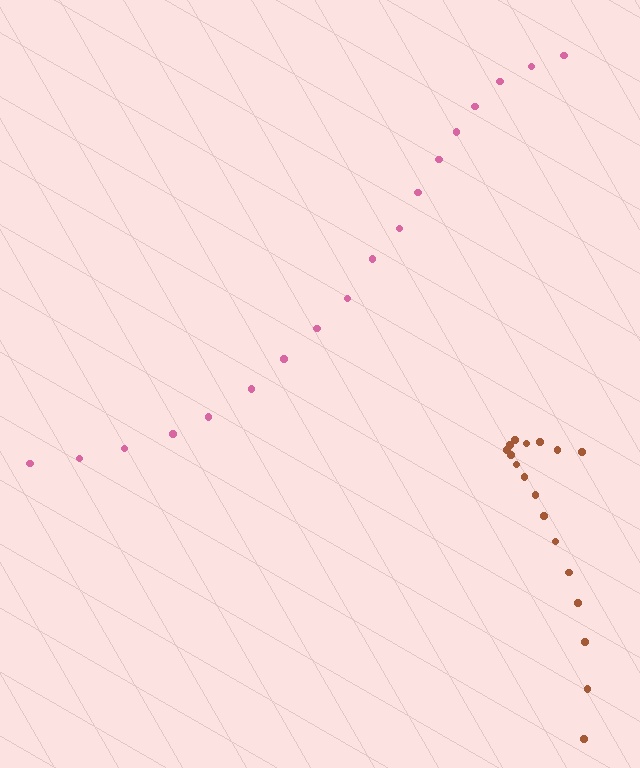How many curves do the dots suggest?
There are 2 distinct paths.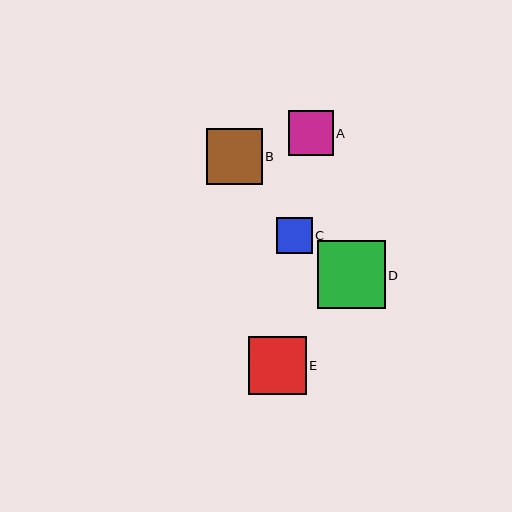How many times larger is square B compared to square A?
Square B is approximately 1.2 times the size of square A.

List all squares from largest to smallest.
From largest to smallest: D, E, B, A, C.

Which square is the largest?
Square D is the largest with a size of approximately 67 pixels.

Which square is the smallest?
Square C is the smallest with a size of approximately 36 pixels.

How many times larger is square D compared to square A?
Square D is approximately 1.5 times the size of square A.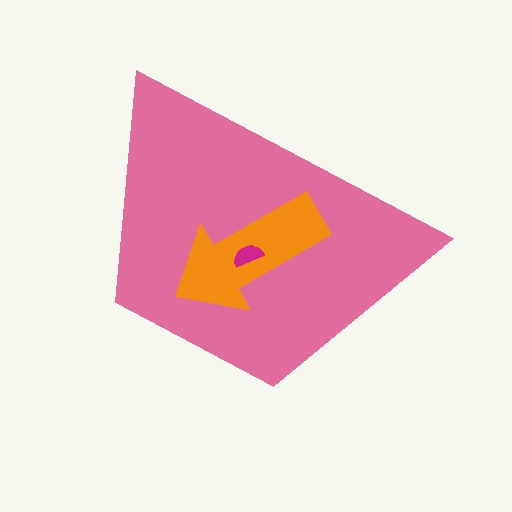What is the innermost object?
The magenta semicircle.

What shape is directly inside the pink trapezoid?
The orange arrow.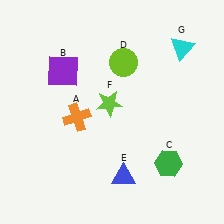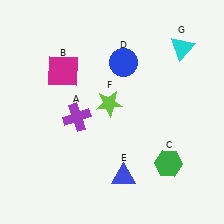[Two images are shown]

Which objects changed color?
A changed from orange to purple. B changed from purple to magenta. D changed from lime to blue.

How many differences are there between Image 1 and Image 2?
There are 3 differences between the two images.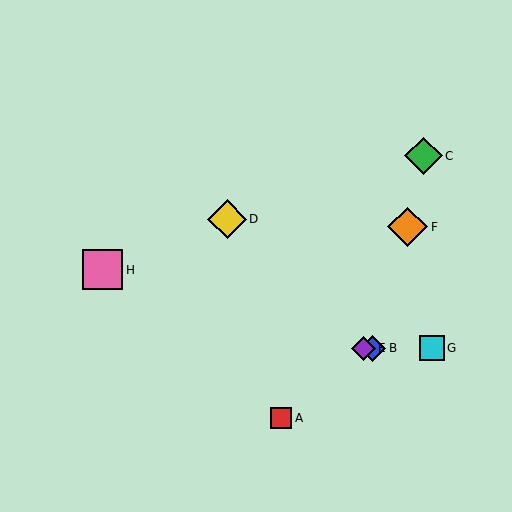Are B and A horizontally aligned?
No, B is at y≈348 and A is at y≈418.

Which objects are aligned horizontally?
Objects B, E, G are aligned horizontally.